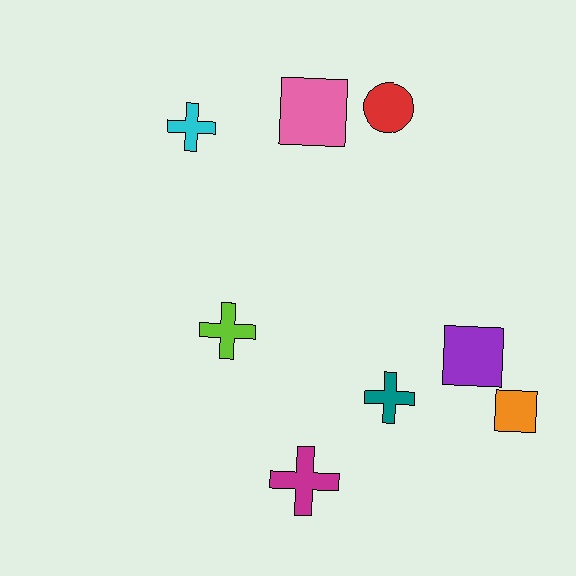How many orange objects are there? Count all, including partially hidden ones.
There is 1 orange object.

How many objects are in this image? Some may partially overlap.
There are 8 objects.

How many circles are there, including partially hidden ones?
There is 1 circle.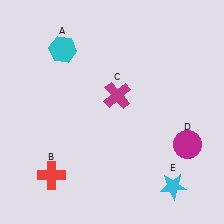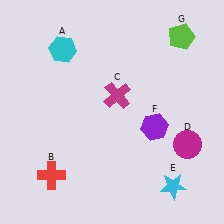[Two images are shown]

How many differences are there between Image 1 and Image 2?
There are 2 differences between the two images.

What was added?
A purple hexagon (F), a lime pentagon (G) were added in Image 2.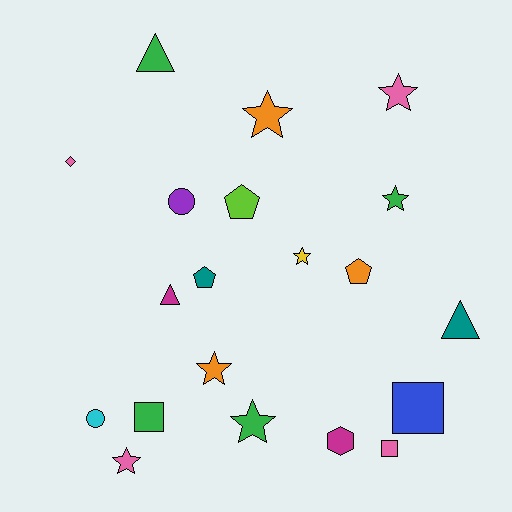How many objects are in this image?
There are 20 objects.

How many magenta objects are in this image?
There are 2 magenta objects.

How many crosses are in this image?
There are no crosses.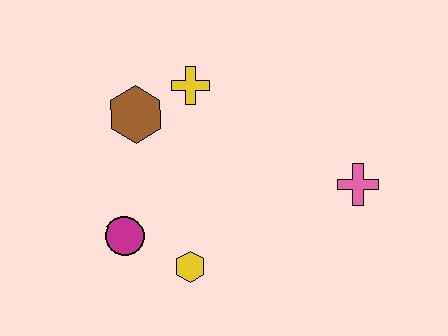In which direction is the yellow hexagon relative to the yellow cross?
The yellow hexagon is below the yellow cross.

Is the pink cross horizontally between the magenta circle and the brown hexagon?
No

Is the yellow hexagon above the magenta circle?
No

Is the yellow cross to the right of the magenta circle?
Yes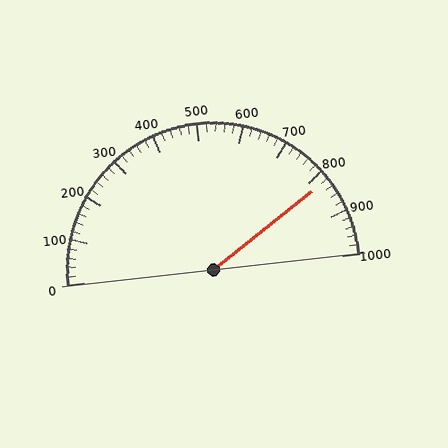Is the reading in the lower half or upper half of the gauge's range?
The reading is in the upper half of the range (0 to 1000).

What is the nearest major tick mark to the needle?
The nearest major tick mark is 800.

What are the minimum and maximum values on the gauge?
The gauge ranges from 0 to 1000.